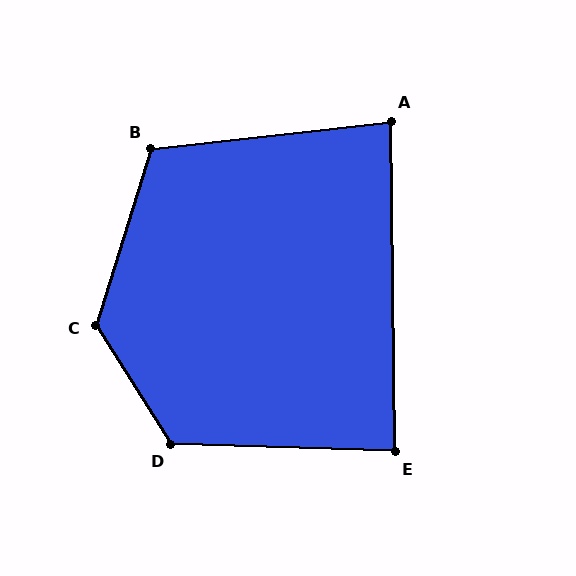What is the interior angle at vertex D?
Approximately 124 degrees (obtuse).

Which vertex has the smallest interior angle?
A, at approximately 84 degrees.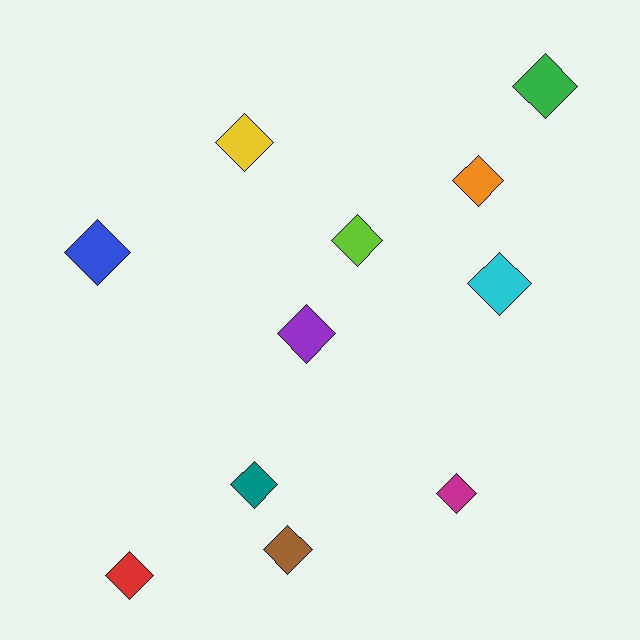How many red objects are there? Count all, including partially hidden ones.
There is 1 red object.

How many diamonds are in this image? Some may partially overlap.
There are 11 diamonds.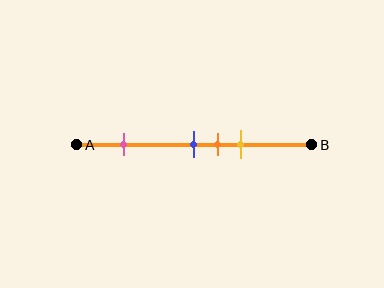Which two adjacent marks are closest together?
The blue and orange marks are the closest adjacent pair.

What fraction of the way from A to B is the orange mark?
The orange mark is approximately 60% (0.6) of the way from A to B.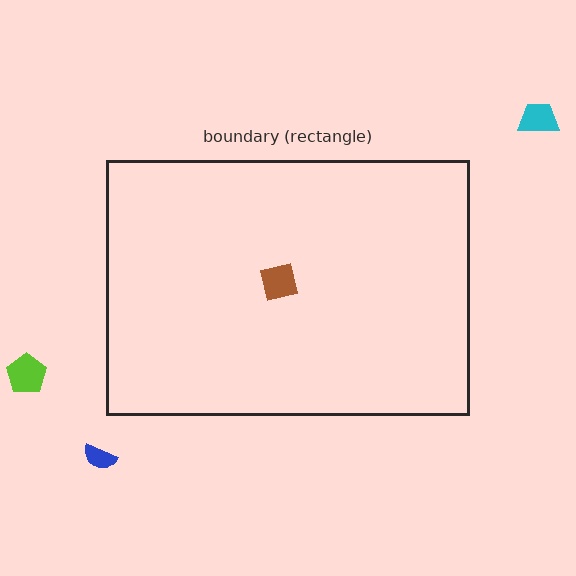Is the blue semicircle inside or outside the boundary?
Outside.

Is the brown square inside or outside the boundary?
Inside.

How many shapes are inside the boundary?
1 inside, 3 outside.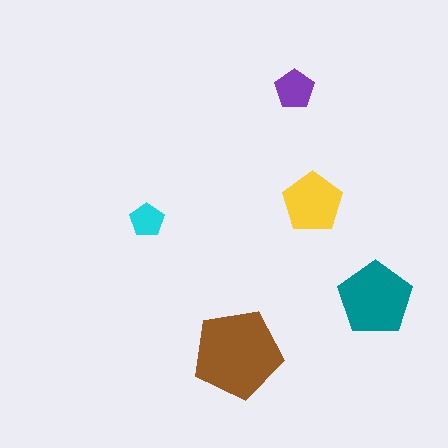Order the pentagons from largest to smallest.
the brown one, the teal one, the yellow one, the purple one, the cyan one.